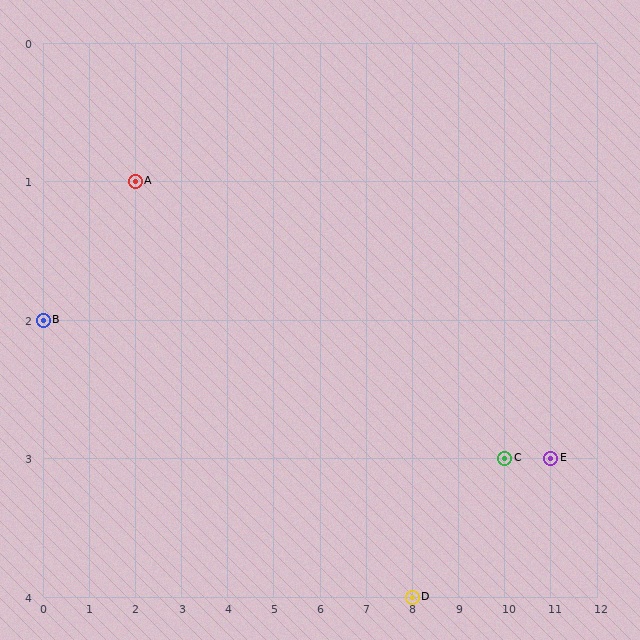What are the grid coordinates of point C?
Point C is at grid coordinates (10, 3).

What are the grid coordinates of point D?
Point D is at grid coordinates (8, 4).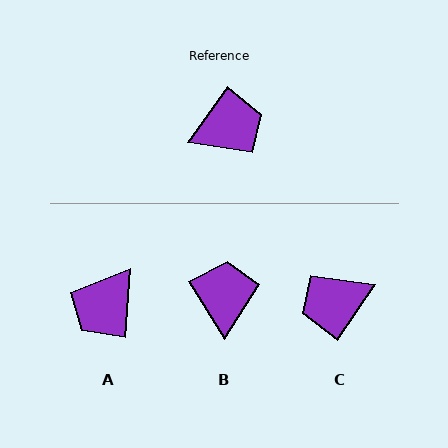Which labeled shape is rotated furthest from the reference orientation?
C, about 179 degrees away.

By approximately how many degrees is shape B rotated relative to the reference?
Approximately 67 degrees counter-clockwise.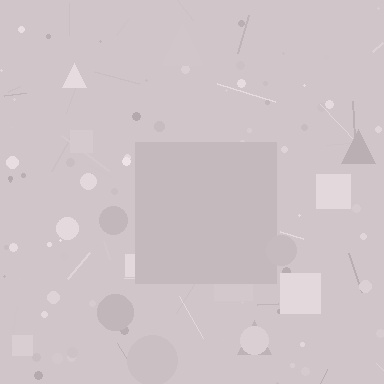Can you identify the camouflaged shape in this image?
The camouflaged shape is a square.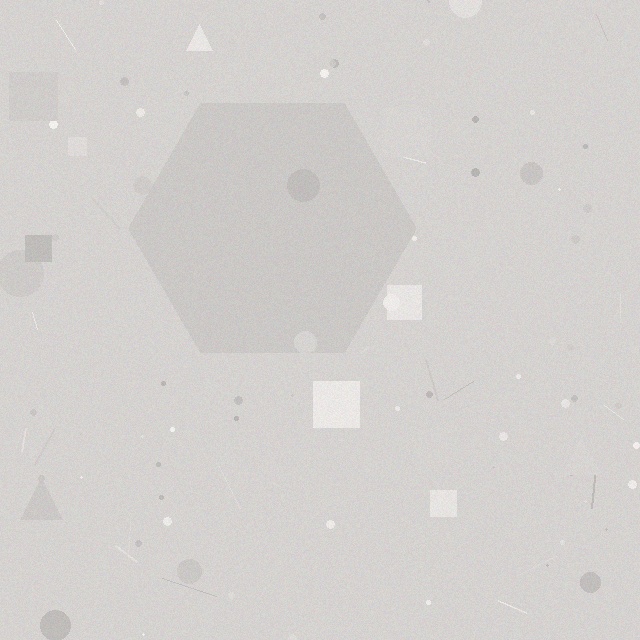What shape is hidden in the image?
A hexagon is hidden in the image.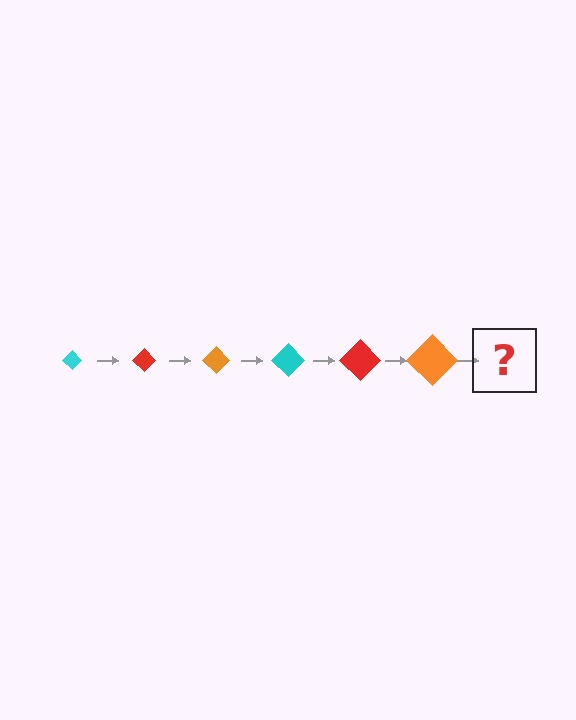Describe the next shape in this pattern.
It should be a cyan diamond, larger than the previous one.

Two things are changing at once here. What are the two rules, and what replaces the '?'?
The two rules are that the diamond grows larger each step and the color cycles through cyan, red, and orange. The '?' should be a cyan diamond, larger than the previous one.